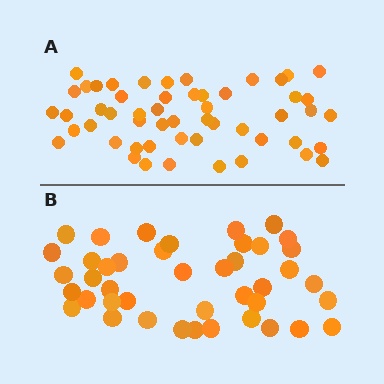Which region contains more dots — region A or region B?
Region A (the top region) has more dots.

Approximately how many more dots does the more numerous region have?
Region A has roughly 12 or so more dots than region B.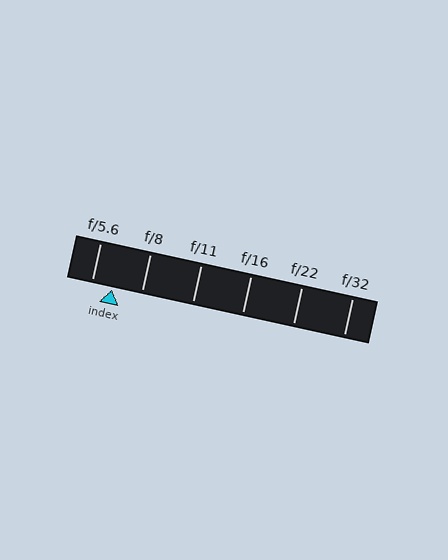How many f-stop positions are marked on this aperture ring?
There are 6 f-stop positions marked.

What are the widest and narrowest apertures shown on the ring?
The widest aperture shown is f/5.6 and the narrowest is f/32.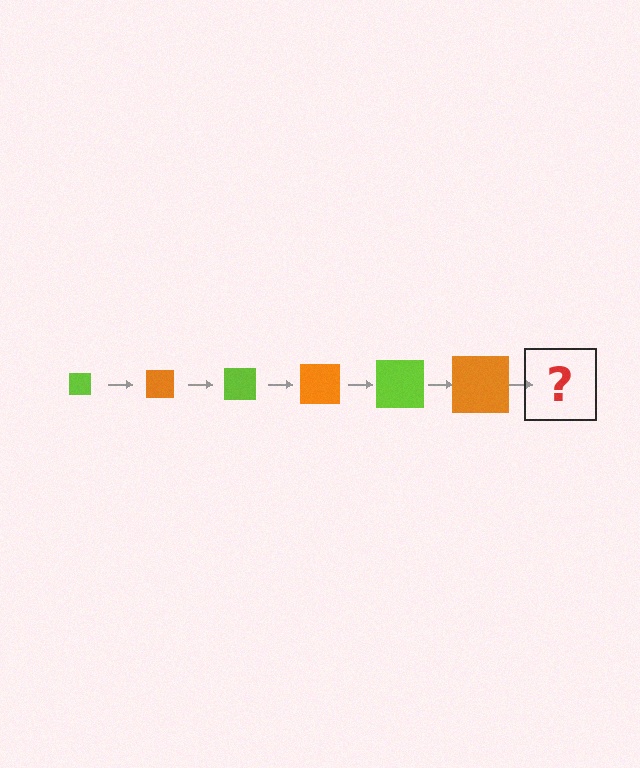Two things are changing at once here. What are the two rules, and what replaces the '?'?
The two rules are that the square grows larger each step and the color cycles through lime and orange. The '?' should be a lime square, larger than the previous one.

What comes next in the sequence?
The next element should be a lime square, larger than the previous one.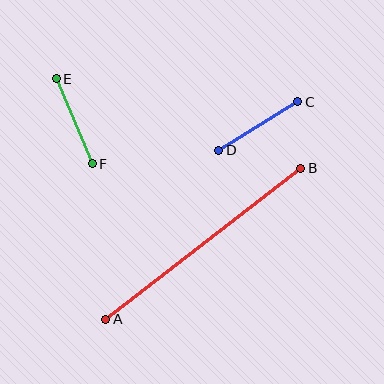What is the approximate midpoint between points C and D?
The midpoint is at approximately (258, 126) pixels.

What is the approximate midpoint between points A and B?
The midpoint is at approximately (203, 244) pixels.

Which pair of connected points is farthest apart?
Points A and B are farthest apart.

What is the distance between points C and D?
The distance is approximately 93 pixels.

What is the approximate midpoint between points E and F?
The midpoint is at approximately (74, 121) pixels.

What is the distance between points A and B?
The distance is approximately 246 pixels.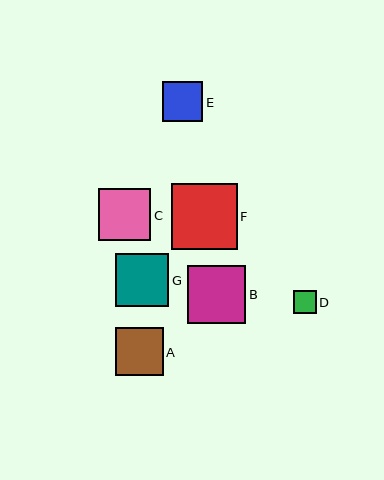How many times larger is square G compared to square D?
Square G is approximately 2.3 times the size of square D.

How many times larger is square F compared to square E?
Square F is approximately 1.6 times the size of square E.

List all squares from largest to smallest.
From largest to smallest: F, B, G, C, A, E, D.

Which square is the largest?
Square F is the largest with a size of approximately 66 pixels.